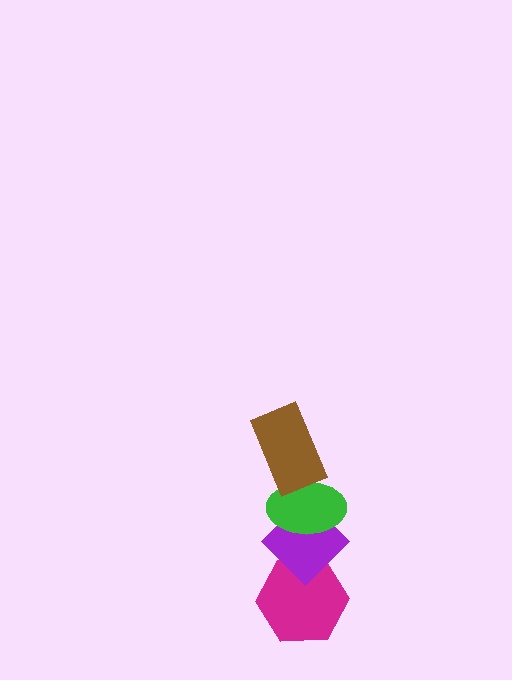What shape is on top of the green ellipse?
The brown rectangle is on top of the green ellipse.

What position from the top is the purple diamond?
The purple diamond is 3rd from the top.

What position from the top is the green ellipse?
The green ellipse is 2nd from the top.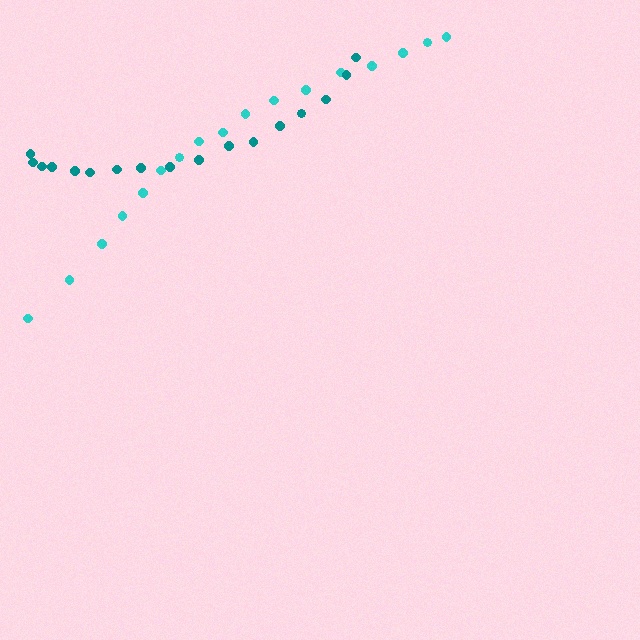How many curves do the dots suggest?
There are 2 distinct paths.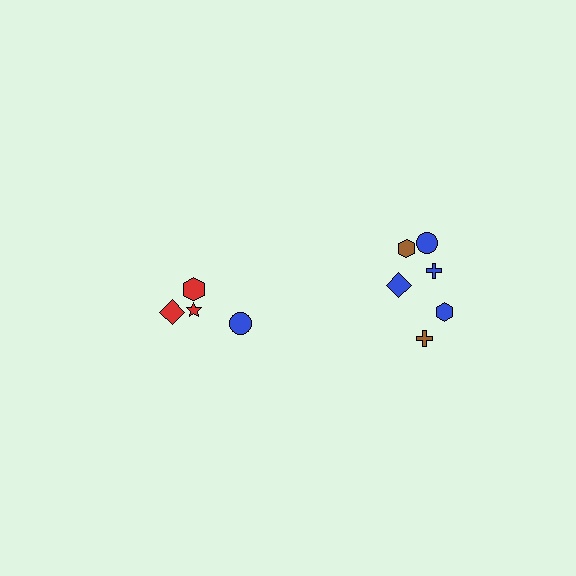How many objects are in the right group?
There are 6 objects.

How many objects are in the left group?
There are 4 objects.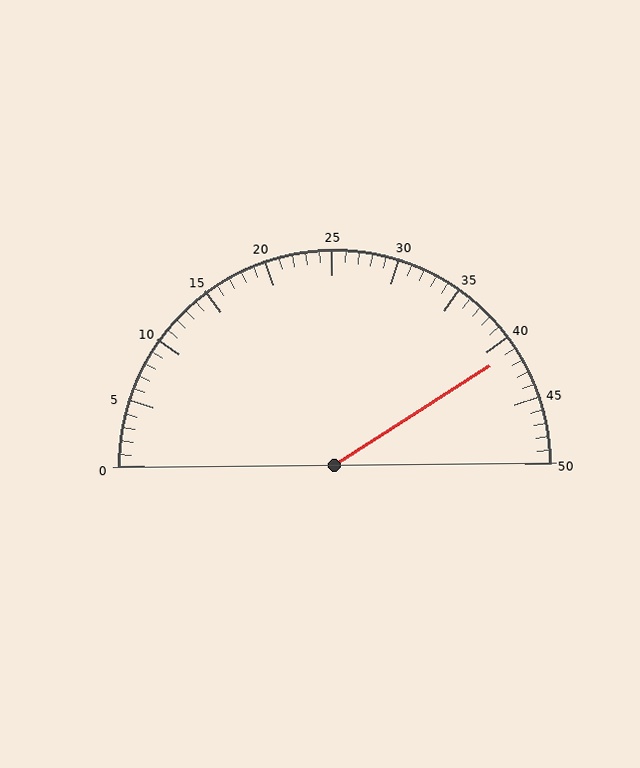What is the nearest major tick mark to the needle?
The nearest major tick mark is 40.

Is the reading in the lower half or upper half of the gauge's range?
The reading is in the upper half of the range (0 to 50).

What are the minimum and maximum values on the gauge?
The gauge ranges from 0 to 50.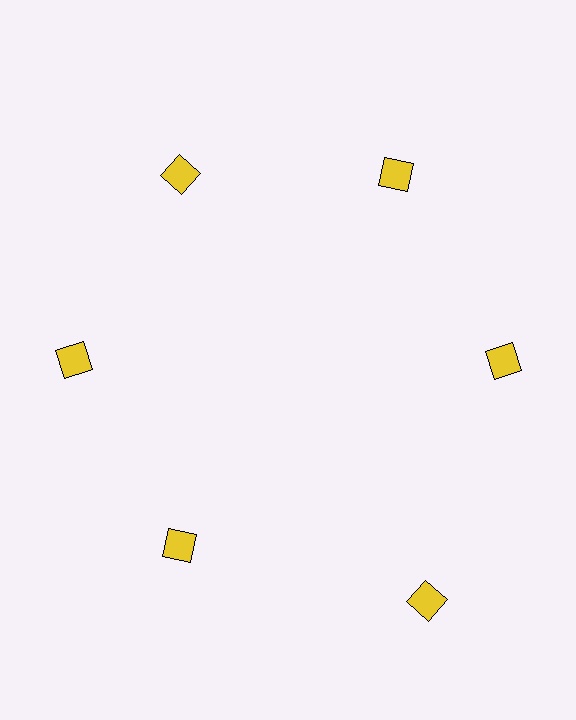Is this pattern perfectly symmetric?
No. The 6 yellow squares are arranged in a ring, but one element near the 5 o'clock position is pushed outward from the center, breaking the 6-fold rotational symmetry.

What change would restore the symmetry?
The symmetry would be restored by moving it inward, back onto the ring so that all 6 squares sit at equal angles and equal distance from the center.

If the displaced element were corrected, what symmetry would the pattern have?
It would have 6-fold rotational symmetry — the pattern would map onto itself every 60 degrees.